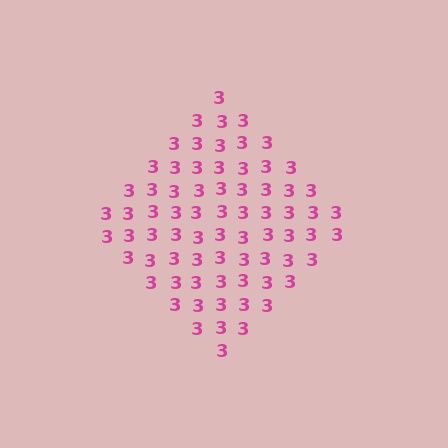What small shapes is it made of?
It is made of small digit 3's.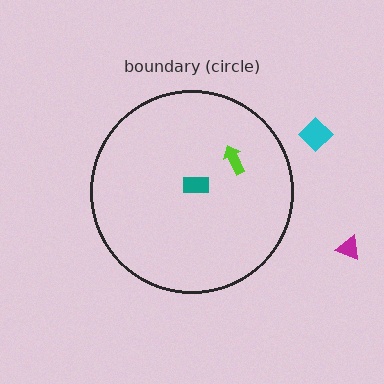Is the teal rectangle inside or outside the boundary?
Inside.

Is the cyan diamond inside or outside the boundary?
Outside.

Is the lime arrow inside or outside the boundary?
Inside.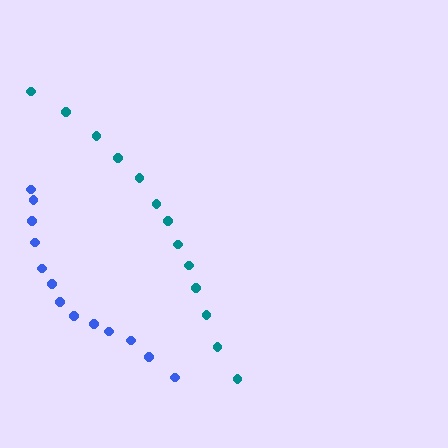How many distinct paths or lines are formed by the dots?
There are 2 distinct paths.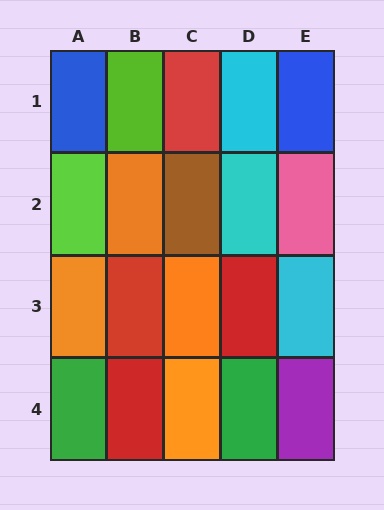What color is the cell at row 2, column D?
Cyan.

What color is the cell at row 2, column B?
Orange.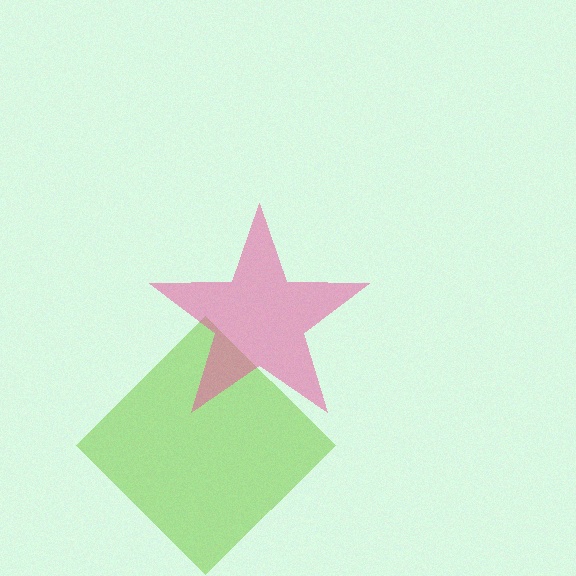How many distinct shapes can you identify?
There are 2 distinct shapes: a lime diamond, a pink star.